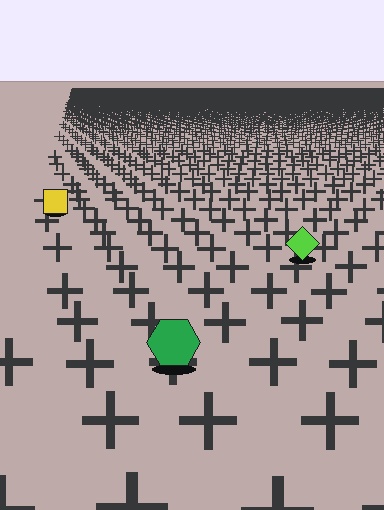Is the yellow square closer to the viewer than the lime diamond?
No. The lime diamond is closer — you can tell from the texture gradient: the ground texture is coarser near it.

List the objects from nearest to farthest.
From nearest to farthest: the green hexagon, the lime diamond, the yellow square.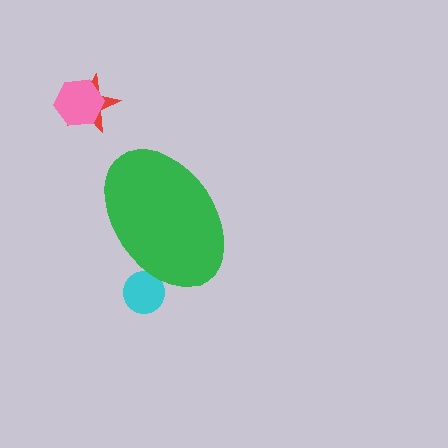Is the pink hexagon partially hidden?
No, the pink hexagon is fully visible.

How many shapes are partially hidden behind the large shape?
1 shape is partially hidden.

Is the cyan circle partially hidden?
Yes, the cyan circle is partially hidden behind the green ellipse.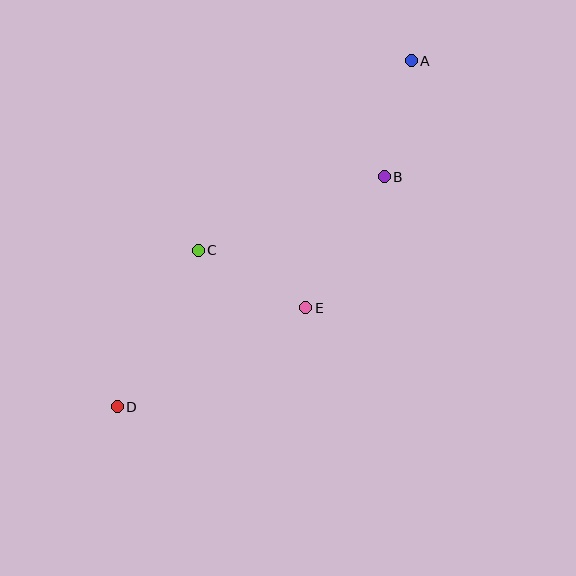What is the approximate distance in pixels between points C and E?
The distance between C and E is approximately 122 pixels.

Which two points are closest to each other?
Points A and B are closest to each other.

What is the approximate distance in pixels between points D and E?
The distance between D and E is approximately 213 pixels.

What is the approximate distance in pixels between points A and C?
The distance between A and C is approximately 285 pixels.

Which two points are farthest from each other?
Points A and D are farthest from each other.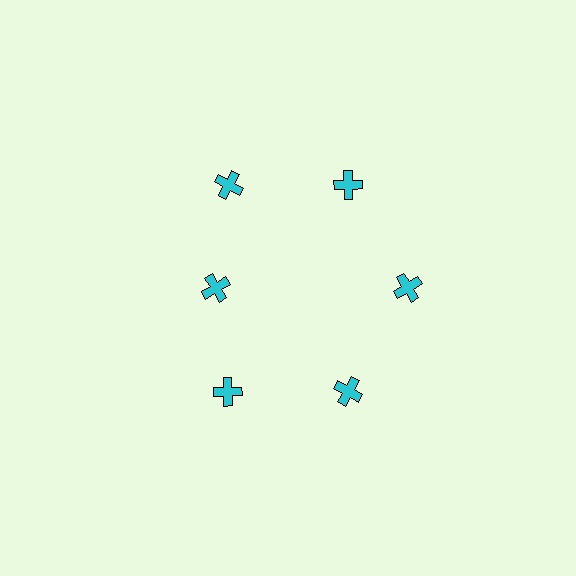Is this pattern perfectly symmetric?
No. The 6 cyan crosses are arranged in a ring, but one element near the 9 o'clock position is pulled inward toward the center, breaking the 6-fold rotational symmetry.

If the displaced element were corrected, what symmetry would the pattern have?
It would have 6-fold rotational symmetry — the pattern would map onto itself every 60 degrees.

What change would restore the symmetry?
The symmetry would be restored by moving it outward, back onto the ring so that all 6 crosses sit at equal angles and equal distance from the center.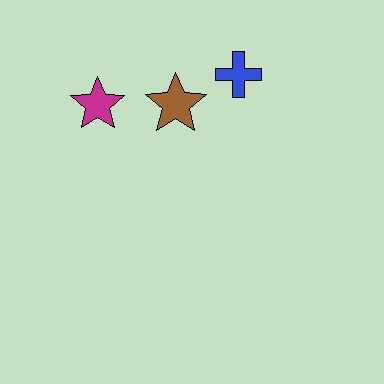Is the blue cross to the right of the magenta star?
Yes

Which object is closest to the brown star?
The blue cross is closest to the brown star.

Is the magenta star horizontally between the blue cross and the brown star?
No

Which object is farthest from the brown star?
The magenta star is farthest from the brown star.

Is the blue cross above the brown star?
Yes